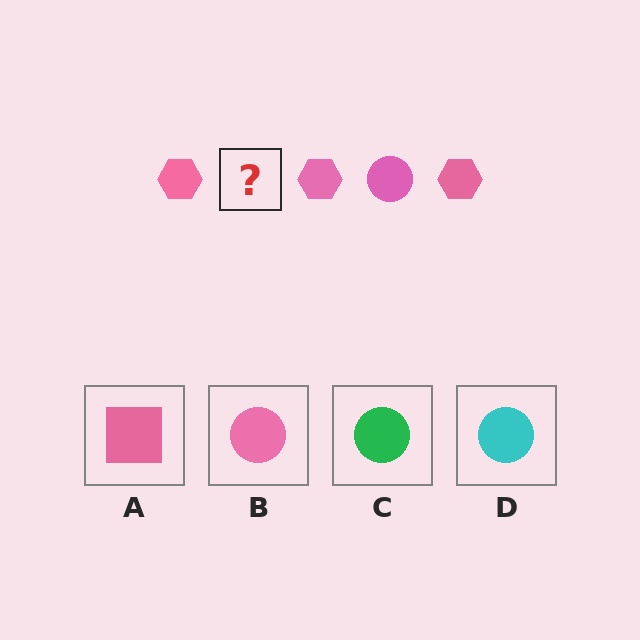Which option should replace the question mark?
Option B.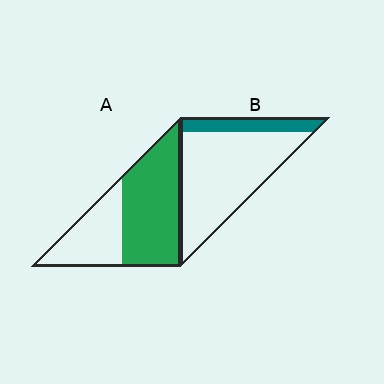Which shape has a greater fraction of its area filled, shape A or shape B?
Shape A.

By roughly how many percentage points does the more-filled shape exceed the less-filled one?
By roughly 45 percentage points (A over B).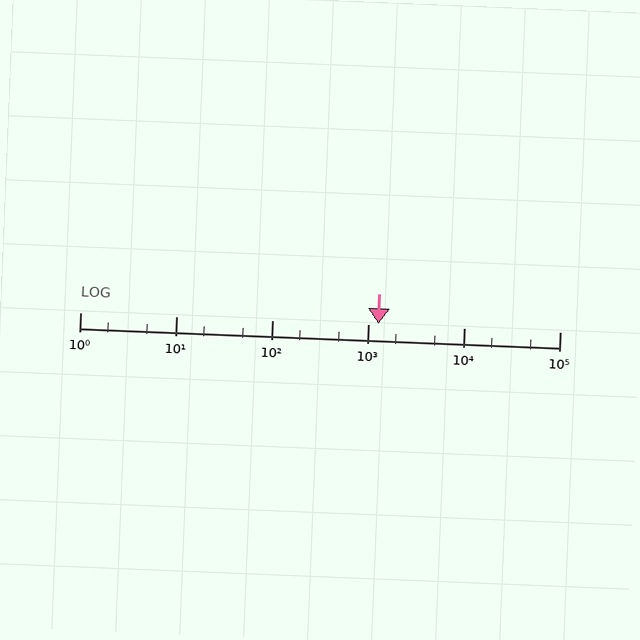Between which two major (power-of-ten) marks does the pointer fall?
The pointer is between 1000 and 10000.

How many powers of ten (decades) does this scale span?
The scale spans 5 decades, from 1 to 100000.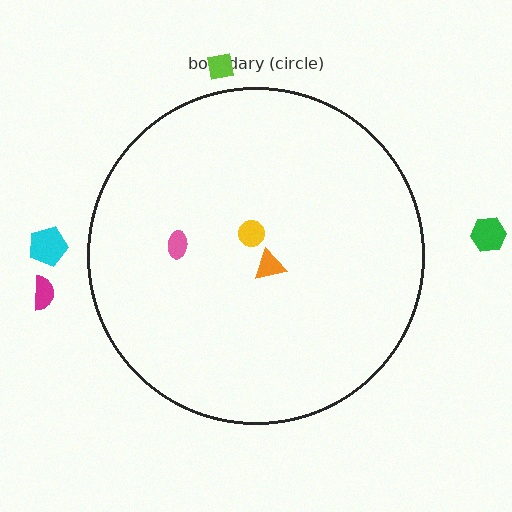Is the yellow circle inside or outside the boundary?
Inside.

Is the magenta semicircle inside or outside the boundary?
Outside.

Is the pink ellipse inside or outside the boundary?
Inside.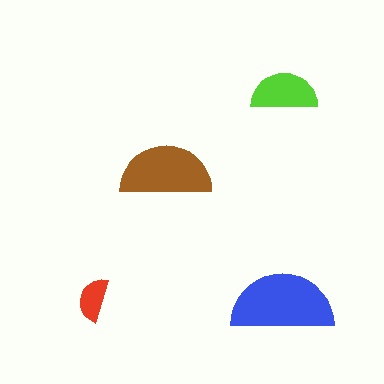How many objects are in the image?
There are 4 objects in the image.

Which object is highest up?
The lime semicircle is topmost.